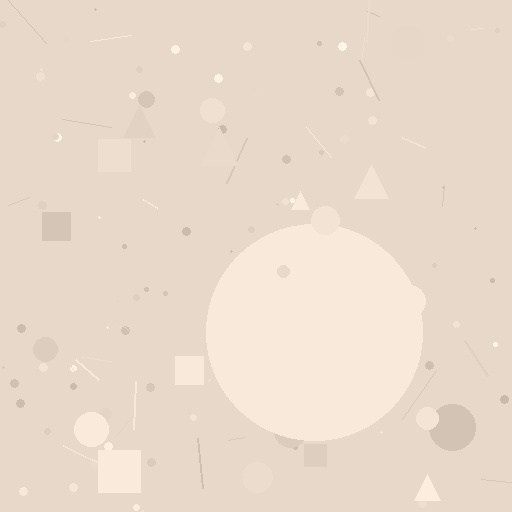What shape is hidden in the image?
A circle is hidden in the image.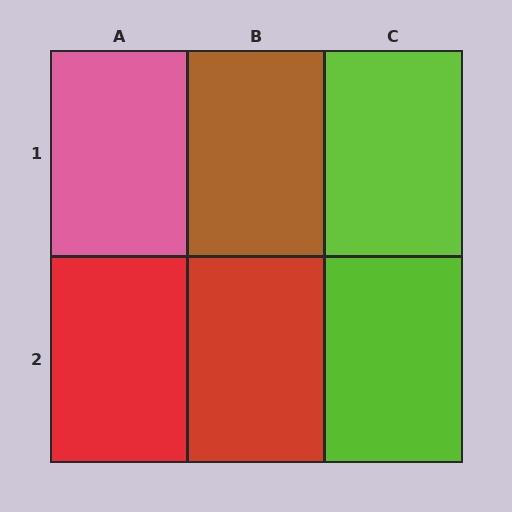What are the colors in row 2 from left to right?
Red, red, lime.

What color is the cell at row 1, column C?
Lime.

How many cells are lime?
2 cells are lime.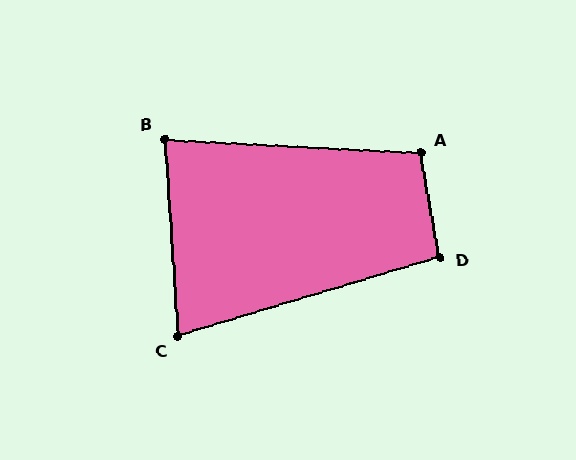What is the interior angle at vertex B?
Approximately 83 degrees (acute).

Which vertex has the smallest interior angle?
C, at approximately 77 degrees.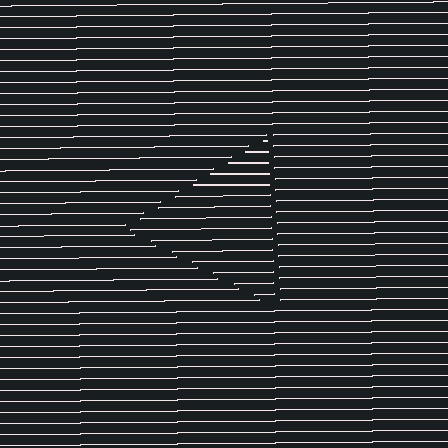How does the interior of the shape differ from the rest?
The interior of the shape contains the same grating, shifted by half a period — the contour is defined by the phase discontinuity where line-ends from the inner and outer gratings abut.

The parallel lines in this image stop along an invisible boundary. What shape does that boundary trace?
An illusory triangle. The interior of the shape contains the same grating, shifted by half a period — the contour is defined by the phase discontinuity where line-ends from the inner and outer gratings abut.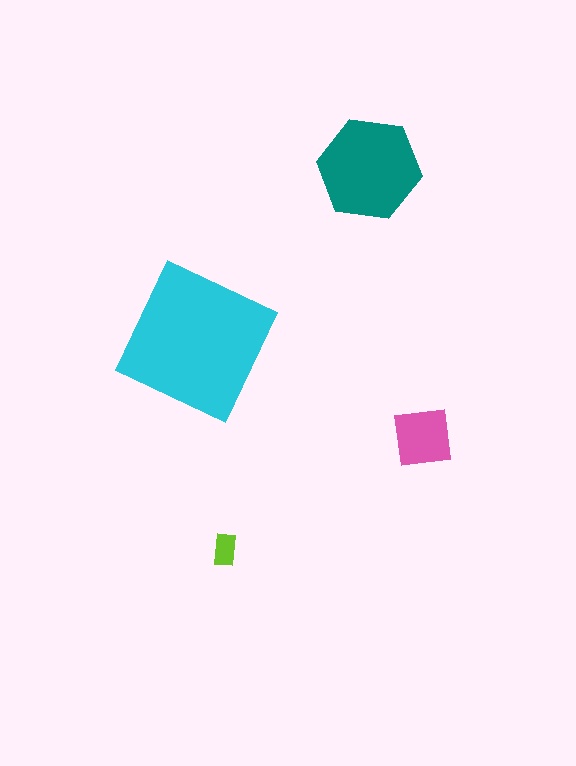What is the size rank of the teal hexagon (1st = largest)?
2nd.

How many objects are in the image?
There are 4 objects in the image.